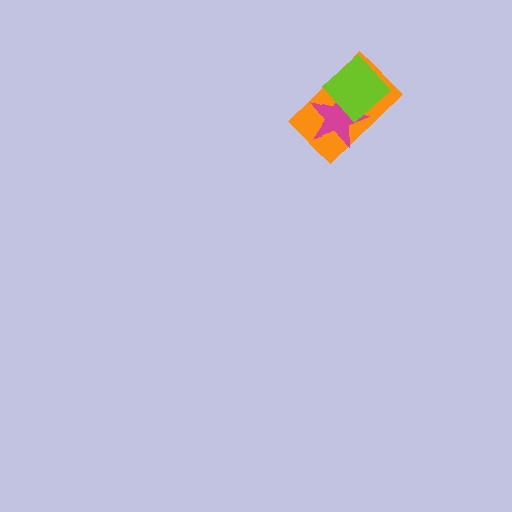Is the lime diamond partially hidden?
No, no other shape covers it.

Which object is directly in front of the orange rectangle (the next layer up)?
The magenta star is directly in front of the orange rectangle.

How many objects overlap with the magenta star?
2 objects overlap with the magenta star.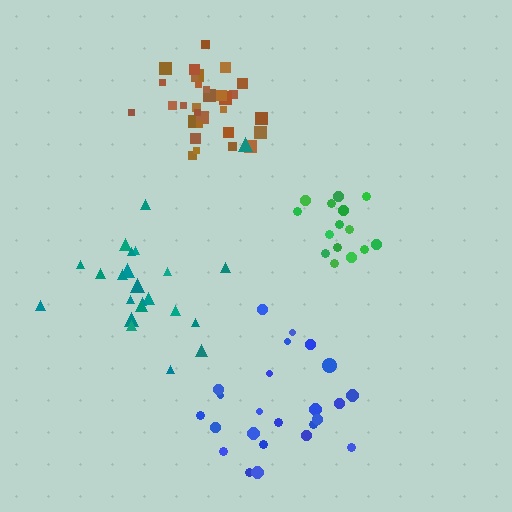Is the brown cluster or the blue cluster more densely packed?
Brown.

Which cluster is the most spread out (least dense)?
Blue.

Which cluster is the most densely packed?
Brown.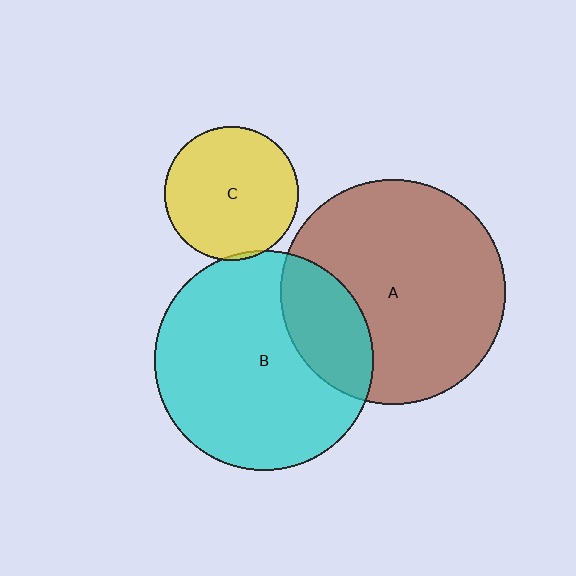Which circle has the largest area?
Circle A (brown).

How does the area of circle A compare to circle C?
Approximately 2.8 times.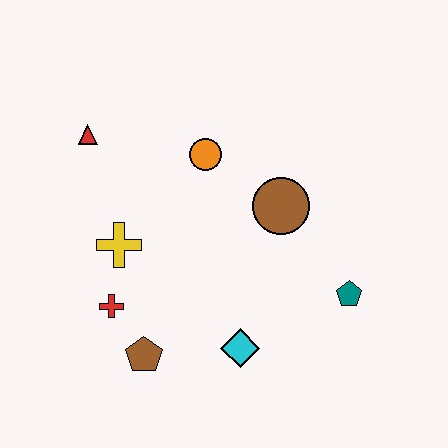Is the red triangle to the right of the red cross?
No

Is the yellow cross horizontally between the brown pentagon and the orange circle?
No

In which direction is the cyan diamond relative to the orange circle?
The cyan diamond is below the orange circle.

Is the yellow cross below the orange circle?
Yes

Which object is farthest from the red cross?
The teal pentagon is farthest from the red cross.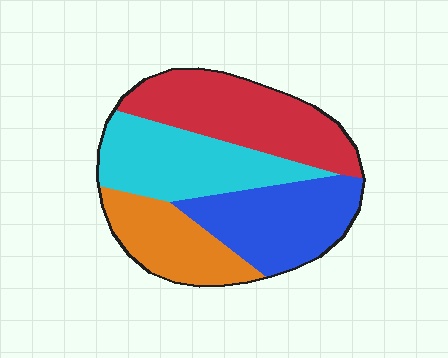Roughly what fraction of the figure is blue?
Blue takes up between a sixth and a third of the figure.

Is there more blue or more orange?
Blue.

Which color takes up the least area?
Orange, at roughly 20%.